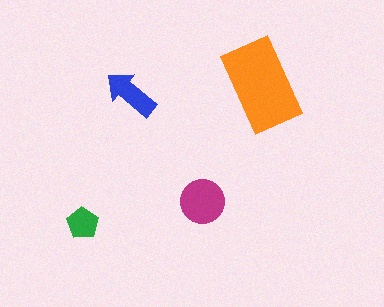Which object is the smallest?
The green pentagon.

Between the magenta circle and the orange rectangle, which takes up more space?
The orange rectangle.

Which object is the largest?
The orange rectangle.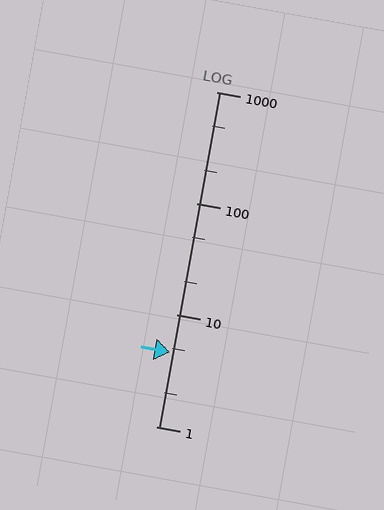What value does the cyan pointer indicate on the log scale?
The pointer indicates approximately 4.6.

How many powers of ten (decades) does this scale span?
The scale spans 3 decades, from 1 to 1000.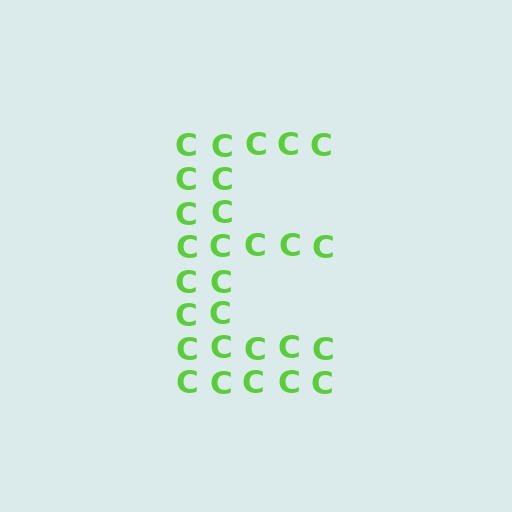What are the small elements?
The small elements are letter C's.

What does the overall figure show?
The overall figure shows the letter E.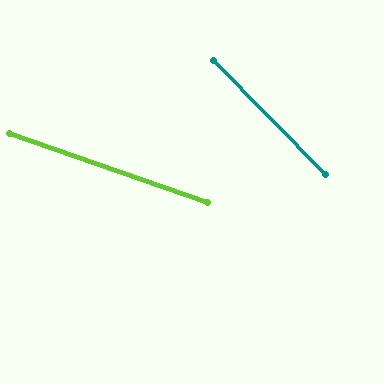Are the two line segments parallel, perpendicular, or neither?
Neither parallel nor perpendicular — they differ by about 26°.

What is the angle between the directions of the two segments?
Approximately 26 degrees.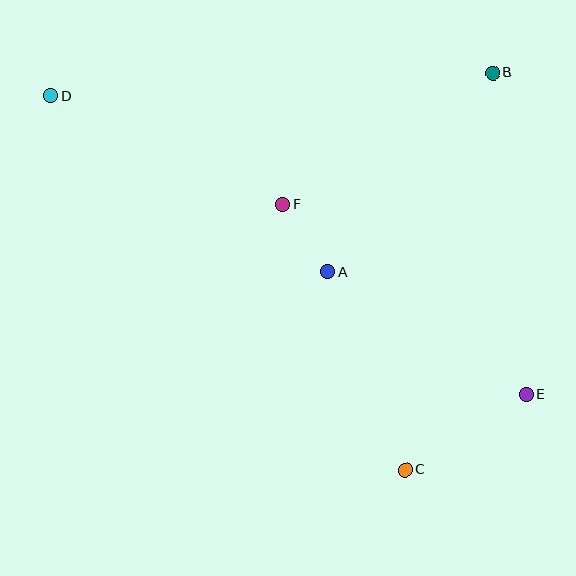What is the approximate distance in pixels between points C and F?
The distance between C and F is approximately 293 pixels.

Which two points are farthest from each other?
Points D and E are farthest from each other.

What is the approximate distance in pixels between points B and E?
The distance between B and E is approximately 323 pixels.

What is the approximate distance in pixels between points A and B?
The distance between A and B is approximately 259 pixels.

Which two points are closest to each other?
Points A and F are closest to each other.